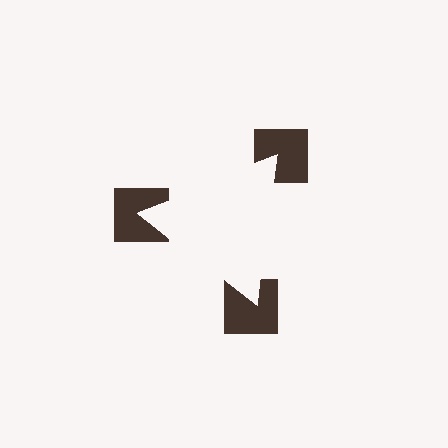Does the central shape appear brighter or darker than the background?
It typically appears slightly brighter than the background, even though no actual brightness change is drawn.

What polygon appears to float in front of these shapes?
An illusory triangle — its edges are inferred from the aligned wedge cuts in the notched squares, not physically drawn.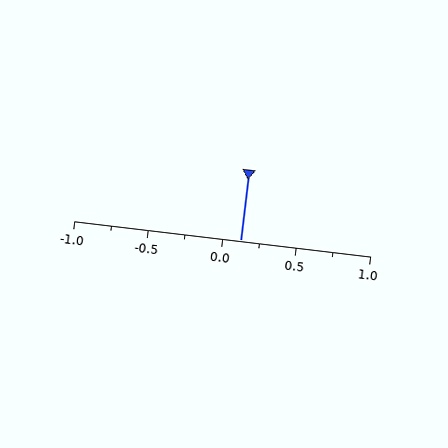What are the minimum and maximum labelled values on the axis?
The axis runs from -1.0 to 1.0.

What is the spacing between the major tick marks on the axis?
The major ticks are spaced 0.5 apart.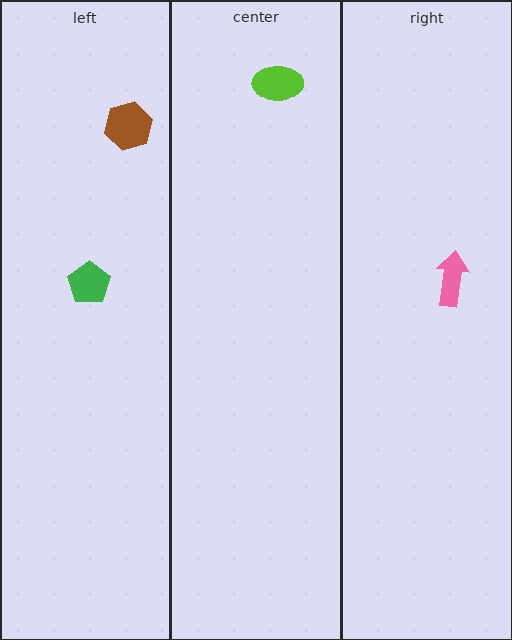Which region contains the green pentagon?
The left region.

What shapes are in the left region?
The brown hexagon, the green pentagon.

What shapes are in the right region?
The pink arrow.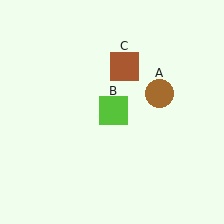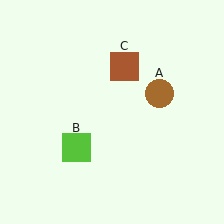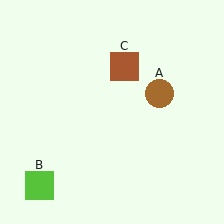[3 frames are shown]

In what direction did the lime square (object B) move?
The lime square (object B) moved down and to the left.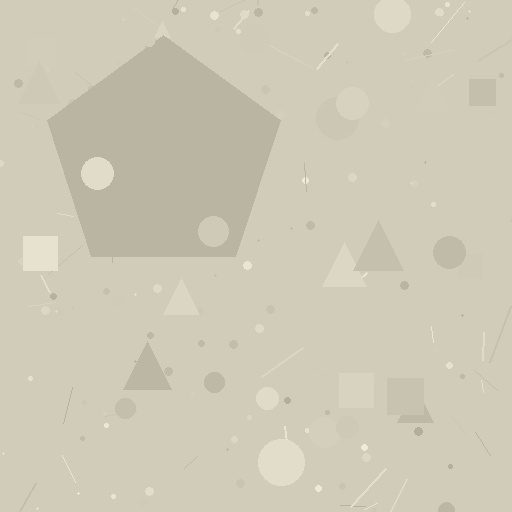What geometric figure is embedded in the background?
A pentagon is embedded in the background.